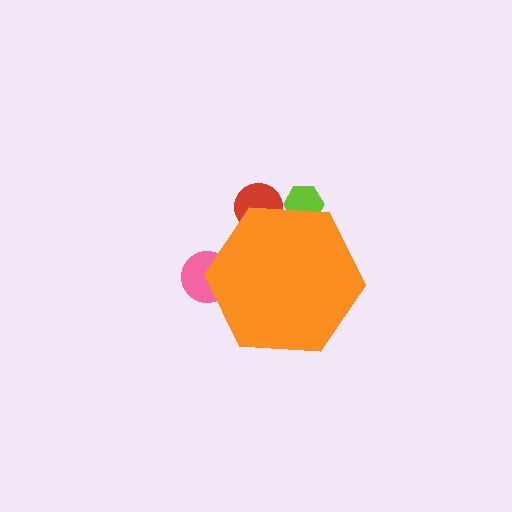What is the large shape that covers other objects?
An orange hexagon.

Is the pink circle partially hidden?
Yes, the pink circle is partially hidden behind the orange hexagon.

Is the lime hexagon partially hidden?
Yes, the lime hexagon is partially hidden behind the orange hexagon.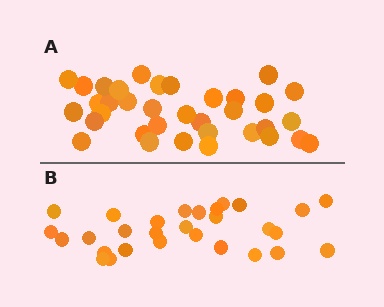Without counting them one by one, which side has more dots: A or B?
Region A (the top region) has more dots.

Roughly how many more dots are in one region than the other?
Region A has about 6 more dots than region B.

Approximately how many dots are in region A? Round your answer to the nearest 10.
About 40 dots. (The exact count is 35, which rounds to 40.)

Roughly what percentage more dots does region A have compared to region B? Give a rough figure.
About 20% more.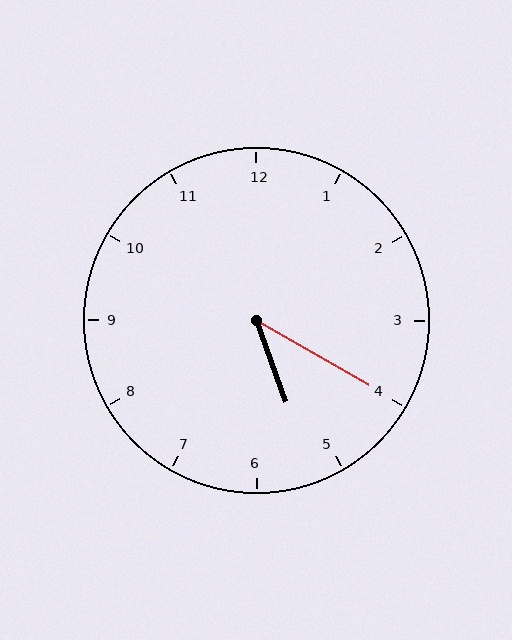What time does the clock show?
5:20.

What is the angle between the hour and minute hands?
Approximately 40 degrees.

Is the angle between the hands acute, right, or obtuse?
It is acute.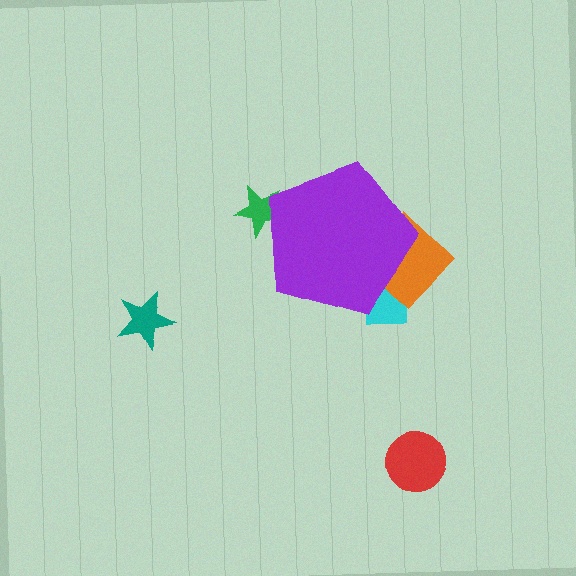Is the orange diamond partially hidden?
Yes, the orange diamond is partially hidden behind the purple pentagon.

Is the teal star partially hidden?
No, the teal star is fully visible.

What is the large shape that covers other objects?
A purple pentagon.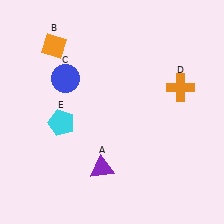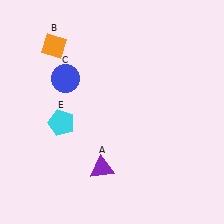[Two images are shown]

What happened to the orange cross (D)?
The orange cross (D) was removed in Image 2. It was in the top-right area of Image 1.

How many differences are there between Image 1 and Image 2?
There is 1 difference between the two images.